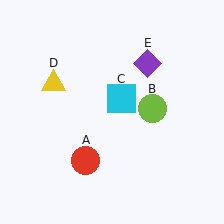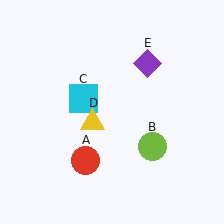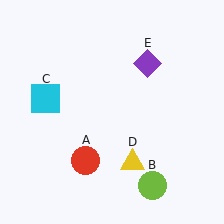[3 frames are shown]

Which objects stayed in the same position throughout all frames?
Red circle (object A) and purple diamond (object E) remained stationary.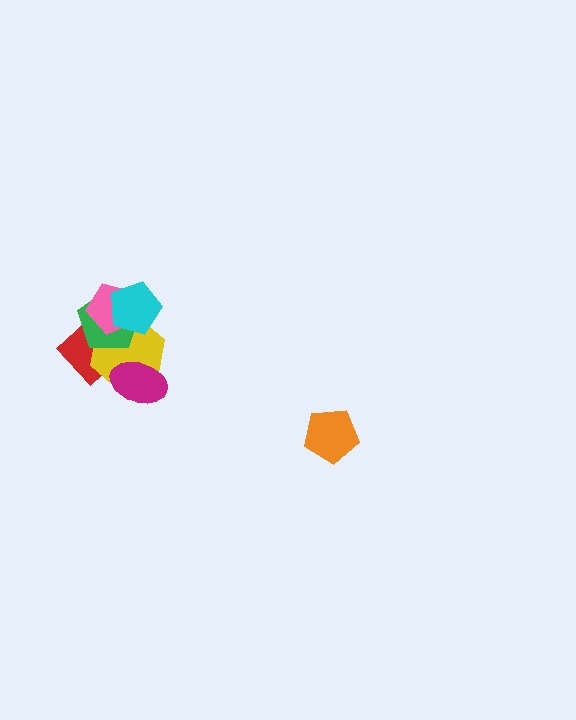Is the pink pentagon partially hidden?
Yes, it is partially covered by another shape.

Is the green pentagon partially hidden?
Yes, it is partially covered by another shape.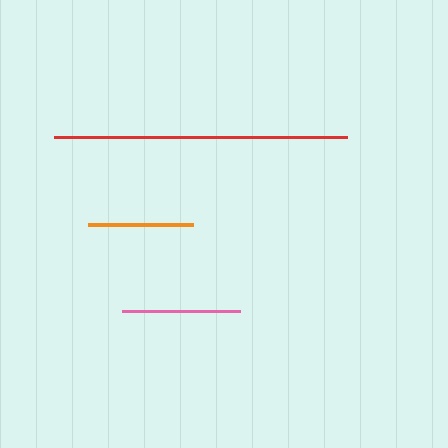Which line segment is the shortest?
The orange line is the shortest at approximately 105 pixels.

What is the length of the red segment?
The red segment is approximately 293 pixels long.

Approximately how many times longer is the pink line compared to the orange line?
The pink line is approximately 1.1 times the length of the orange line.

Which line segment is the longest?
The red line is the longest at approximately 293 pixels.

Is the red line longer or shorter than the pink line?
The red line is longer than the pink line.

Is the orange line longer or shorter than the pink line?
The pink line is longer than the orange line.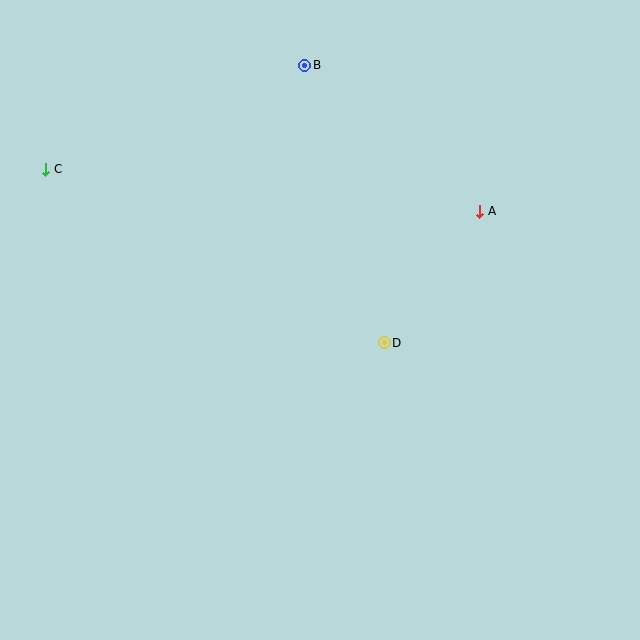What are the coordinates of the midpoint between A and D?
The midpoint between A and D is at (432, 277).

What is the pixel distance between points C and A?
The distance between C and A is 436 pixels.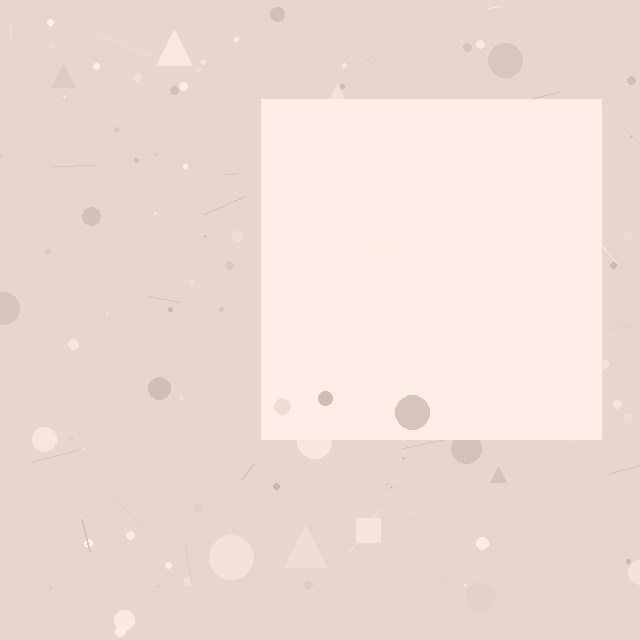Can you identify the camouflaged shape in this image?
The camouflaged shape is a square.